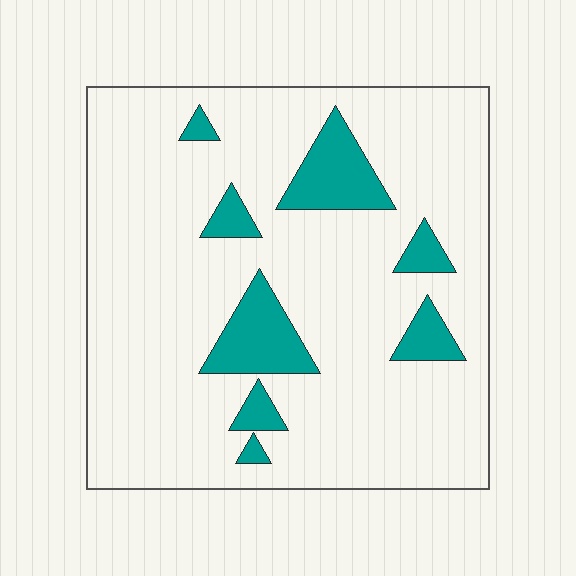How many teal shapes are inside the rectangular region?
8.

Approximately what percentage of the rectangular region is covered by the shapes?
Approximately 15%.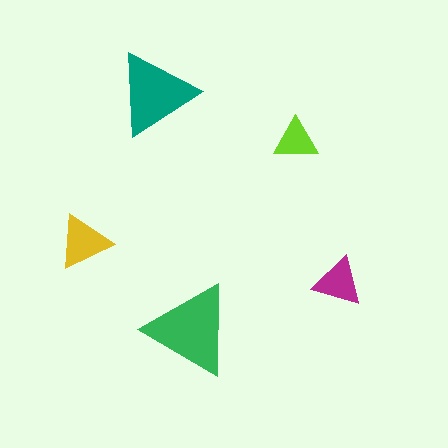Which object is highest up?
The teal triangle is topmost.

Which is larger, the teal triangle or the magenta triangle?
The teal one.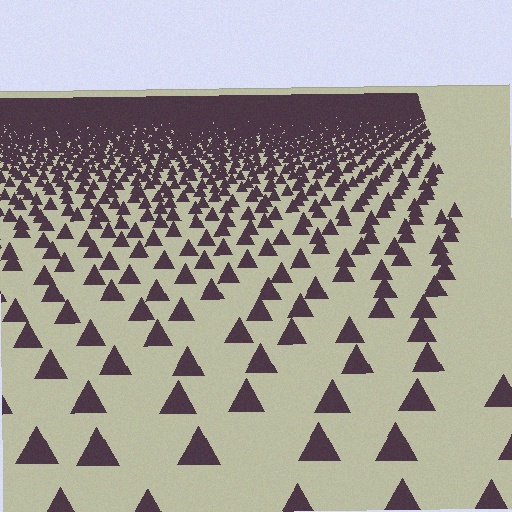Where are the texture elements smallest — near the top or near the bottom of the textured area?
Near the top.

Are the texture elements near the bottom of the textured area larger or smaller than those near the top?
Larger. Near the bottom, elements are closer to the viewer and appear at a bigger on-screen size.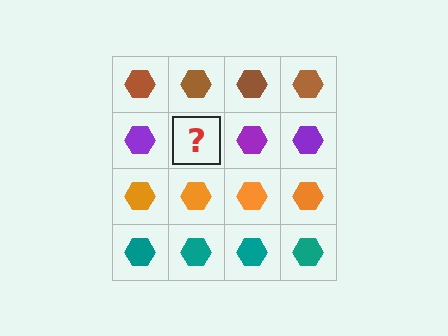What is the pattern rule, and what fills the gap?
The rule is that each row has a consistent color. The gap should be filled with a purple hexagon.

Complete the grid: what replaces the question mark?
The question mark should be replaced with a purple hexagon.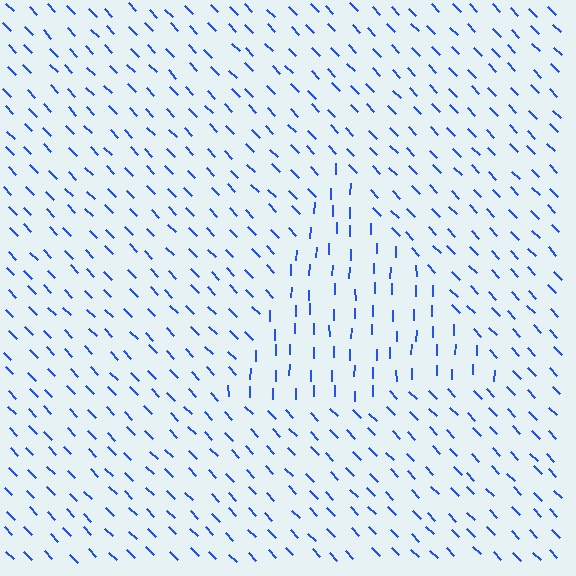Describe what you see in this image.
The image is filled with small blue line segments. A triangle region in the image has lines oriented differently from the surrounding lines, creating a visible texture boundary.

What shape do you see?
I see a triangle.